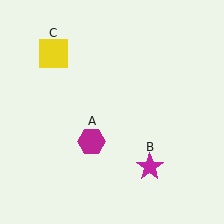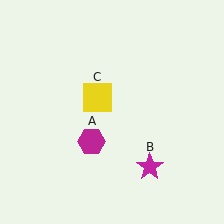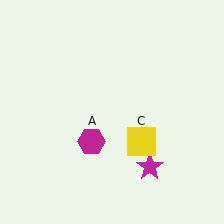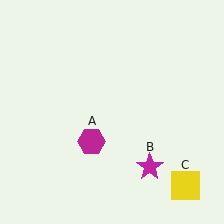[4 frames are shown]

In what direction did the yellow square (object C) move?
The yellow square (object C) moved down and to the right.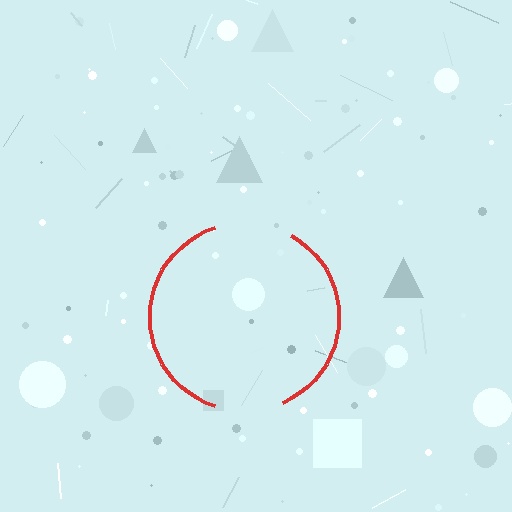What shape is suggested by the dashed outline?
The dashed outline suggests a circle.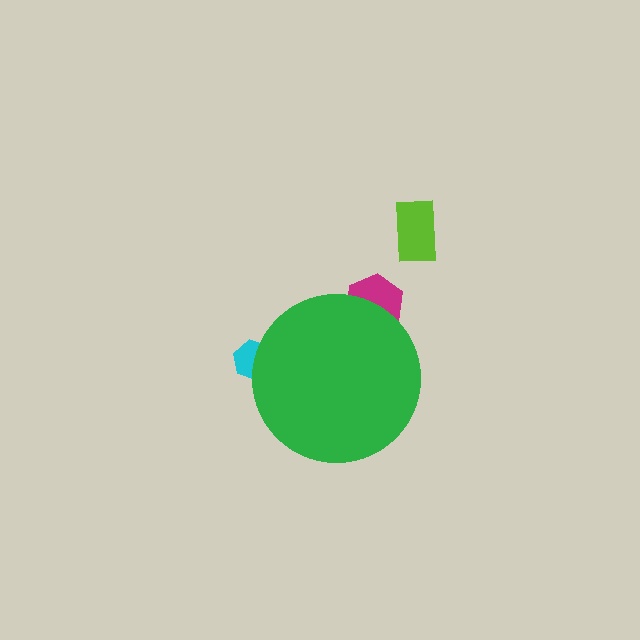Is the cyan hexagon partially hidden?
Yes, the cyan hexagon is partially hidden behind the green circle.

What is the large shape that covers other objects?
A green circle.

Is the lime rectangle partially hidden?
No, the lime rectangle is fully visible.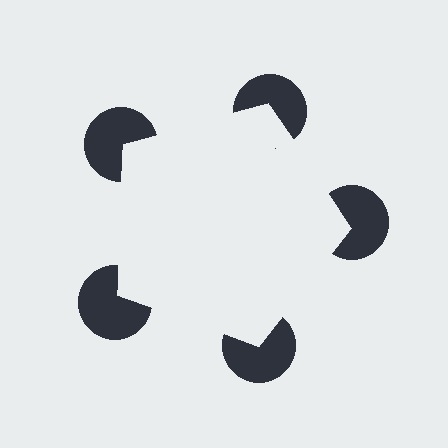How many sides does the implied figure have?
5 sides.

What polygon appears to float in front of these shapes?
An illusory pentagon — its edges are inferred from the aligned wedge cuts in the pac-man discs, not physically drawn.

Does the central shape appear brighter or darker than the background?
It typically appears slightly brighter than the background, even though no actual brightness change is drawn.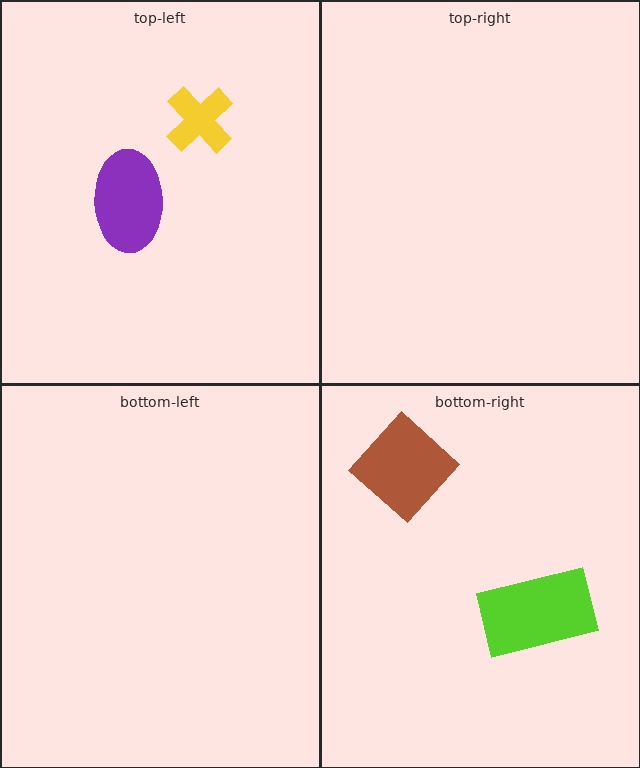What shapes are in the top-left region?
The yellow cross, the purple ellipse.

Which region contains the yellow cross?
The top-left region.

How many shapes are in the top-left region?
2.